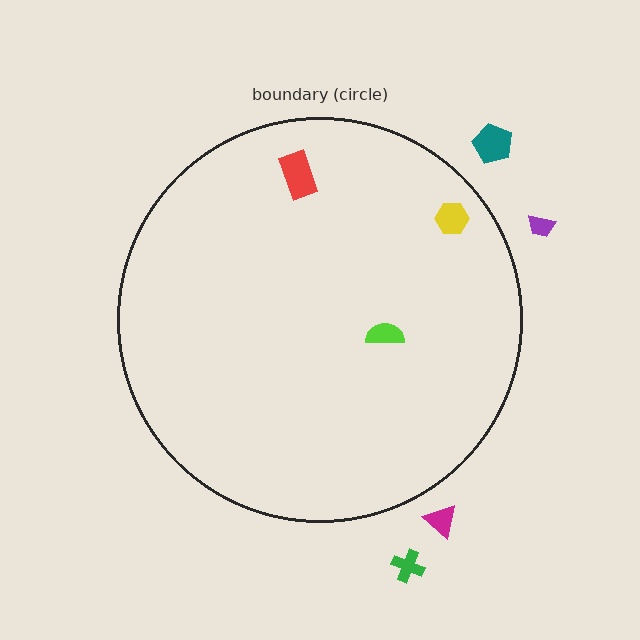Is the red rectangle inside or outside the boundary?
Inside.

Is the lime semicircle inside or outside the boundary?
Inside.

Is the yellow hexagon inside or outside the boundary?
Inside.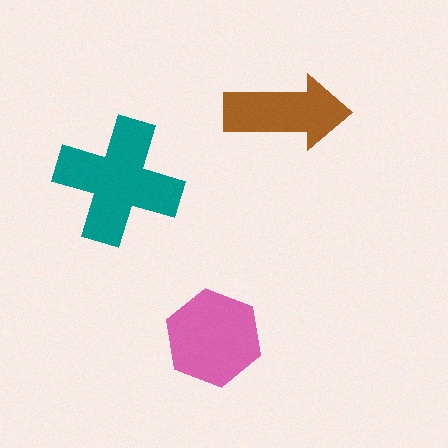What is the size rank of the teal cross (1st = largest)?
1st.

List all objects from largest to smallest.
The teal cross, the pink hexagon, the brown arrow.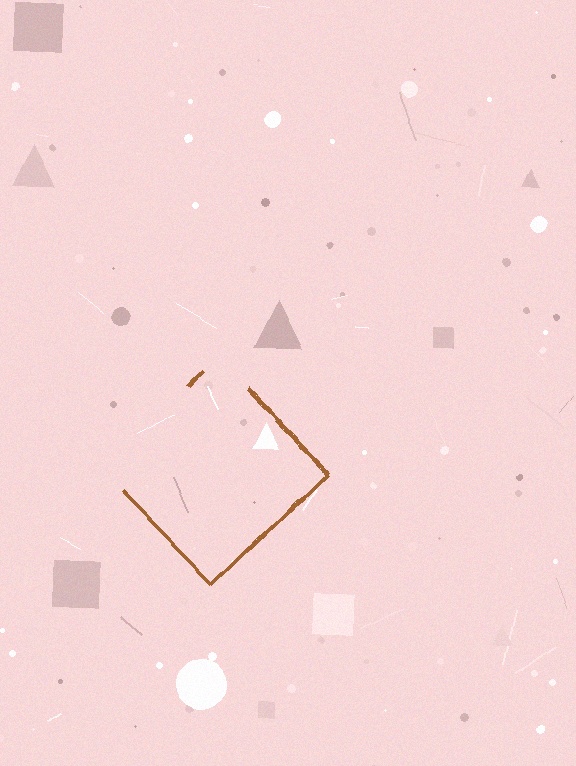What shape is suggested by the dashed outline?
The dashed outline suggests a diamond.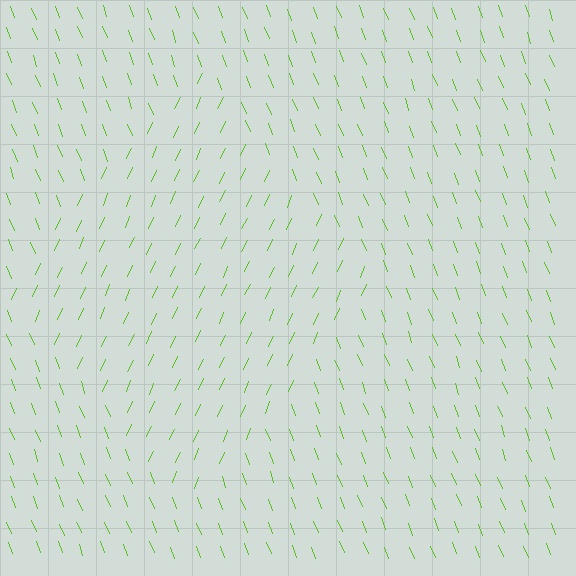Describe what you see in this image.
The image is filled with small lime line segments. A diamond region in the image has lines oriented differently from the surrounding lines, creating a visible texture boundary.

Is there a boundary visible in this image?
Yes, there is a texture boundary formed by a change in line orientation.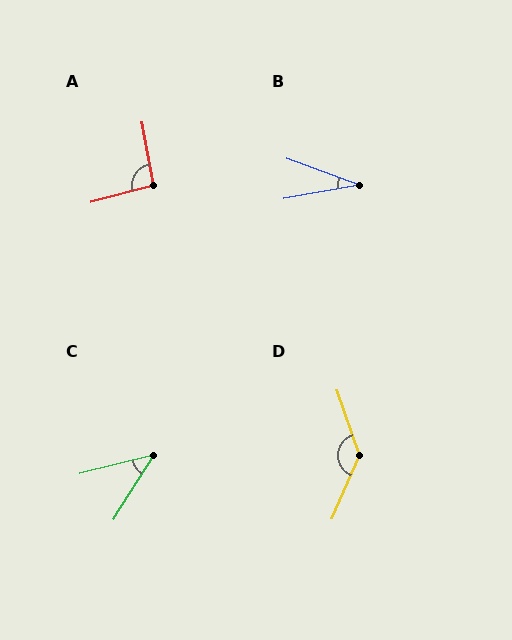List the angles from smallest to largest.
B (30°), C (44°), A (94°), D (138°).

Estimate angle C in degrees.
Approximately 44 degrees.